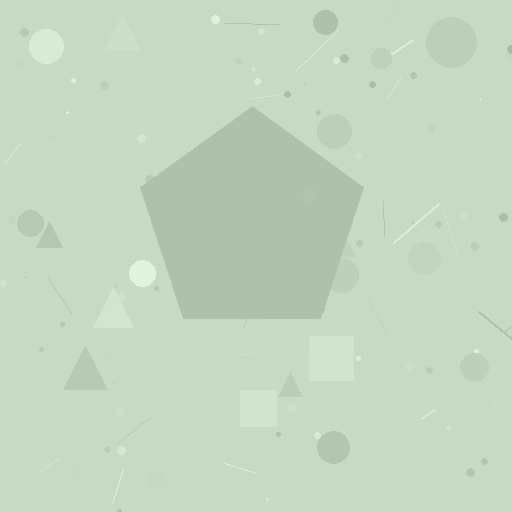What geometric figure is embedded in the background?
A pentagon is embedded in the background.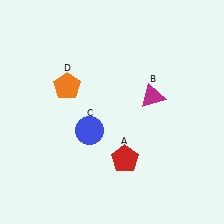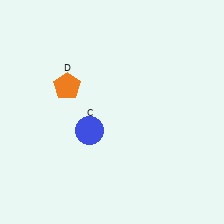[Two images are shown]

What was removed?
The red pentagon (A), the magenta triangle (B) were removed in Image 2.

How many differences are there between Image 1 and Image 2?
There are 2 differences between the two images.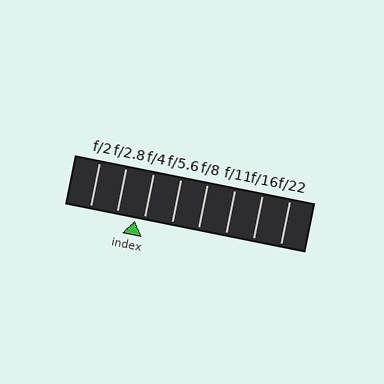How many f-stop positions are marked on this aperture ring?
There are 8 f-stop positions marked.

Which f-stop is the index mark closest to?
The index mark is closest to f/4.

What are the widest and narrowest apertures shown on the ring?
The widest aperture shown is f/2 and the narrowest is f/22.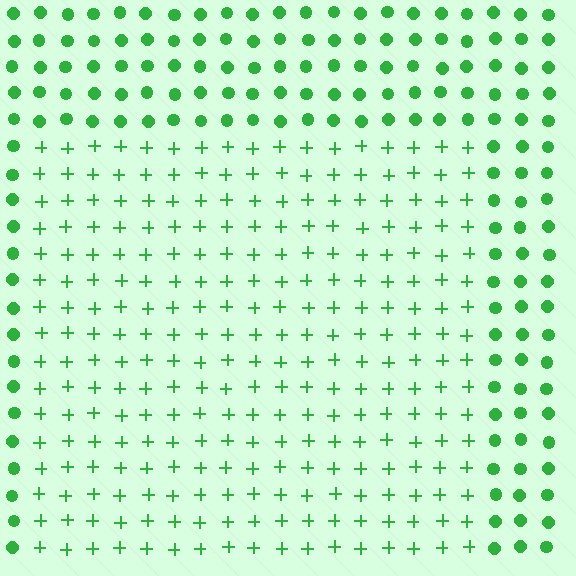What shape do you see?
I see a rectangle.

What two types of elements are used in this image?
The image uses plus signs inside the rectangle region and circles outside it.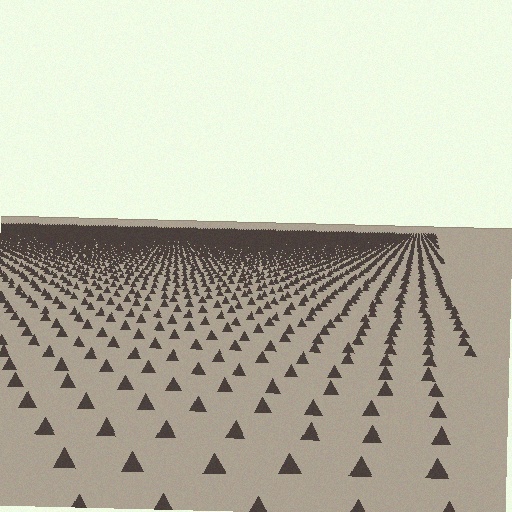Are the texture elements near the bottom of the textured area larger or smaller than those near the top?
Larger. Near the bottom, elements are closer to the viewer and appear at a bigger on-screen size.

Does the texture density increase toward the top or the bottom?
Density increases toward the top.